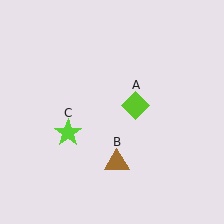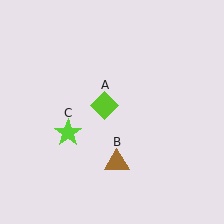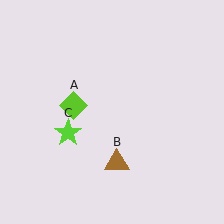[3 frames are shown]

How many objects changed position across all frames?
1 object changed position: lime diamond (object A).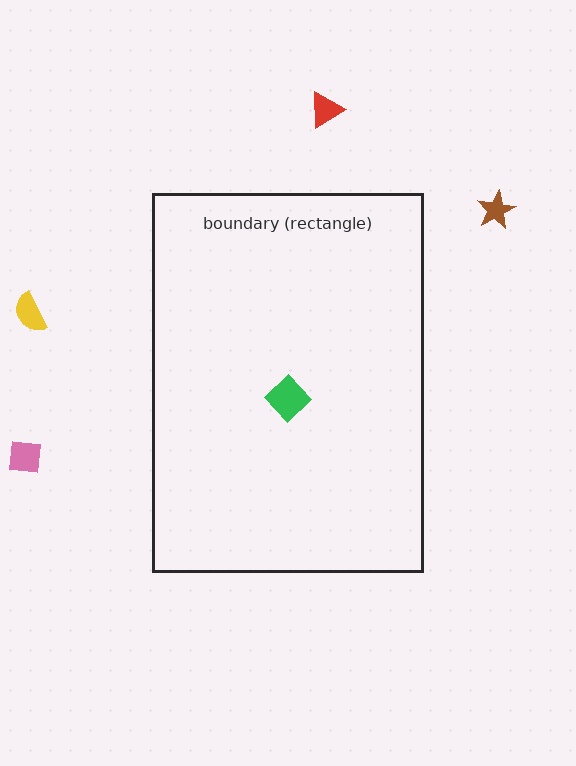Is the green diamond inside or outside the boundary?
Inside.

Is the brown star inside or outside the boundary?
Outside.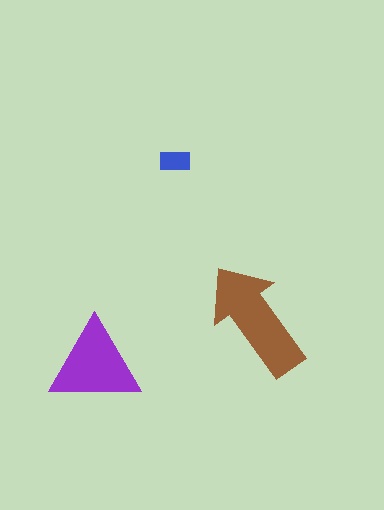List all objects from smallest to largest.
The blue rectangle, the purple triangle, the brown arrow.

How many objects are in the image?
There are 3 objects in the image.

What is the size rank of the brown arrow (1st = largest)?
1st.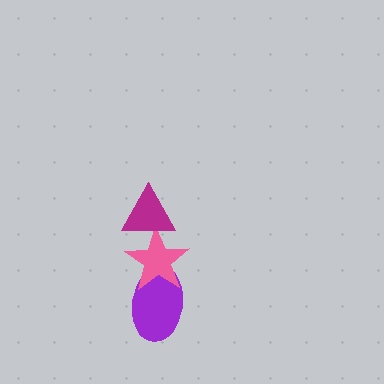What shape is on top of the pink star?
The magenta triangle is on top of the pink star.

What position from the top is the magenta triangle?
The magenta triangle is 1st from the top.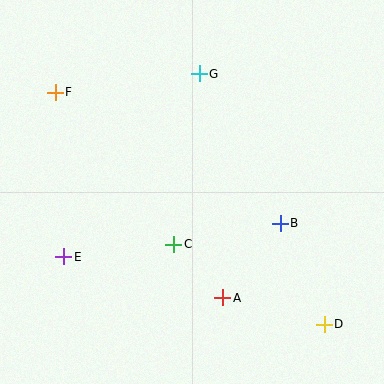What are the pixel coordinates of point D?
Point D is at (324, 324).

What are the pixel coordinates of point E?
Point E is at (64, 257).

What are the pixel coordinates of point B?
Point B is at (280, 223).